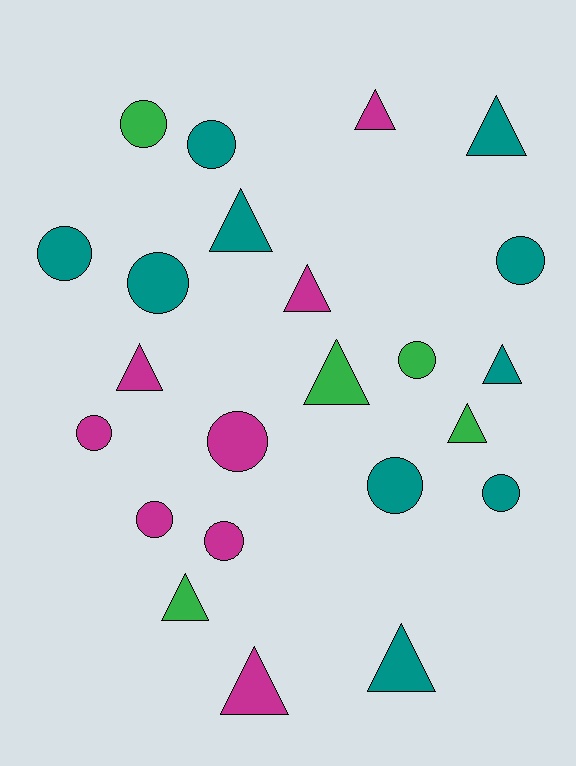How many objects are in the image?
There are 23 objects.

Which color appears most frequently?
Teal, with 10 objects.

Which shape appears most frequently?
Circle, with 12 objects.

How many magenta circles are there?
There are 4 magenta circles.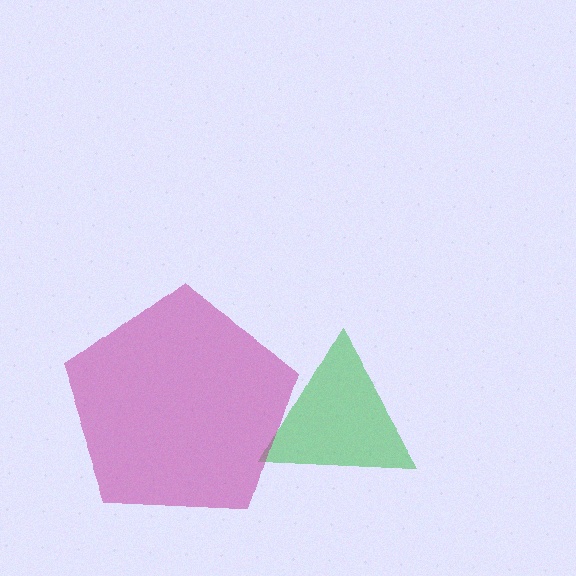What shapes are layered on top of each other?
The layered shapes are: a green triangle, a magenta pentagon.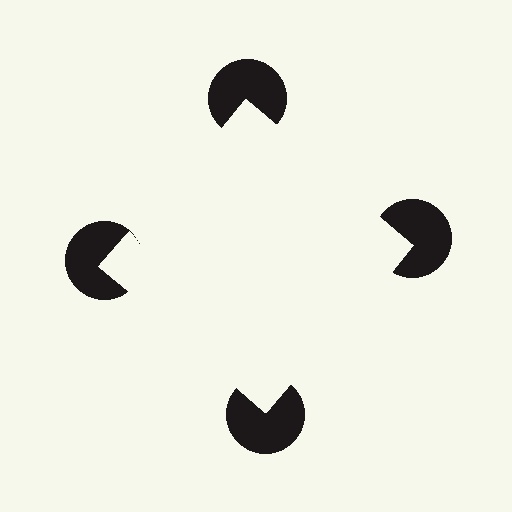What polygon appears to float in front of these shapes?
An illusory square — its edges are inferred from the aligned wedge cuts in the pac-man discs, not physically drawn.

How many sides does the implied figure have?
4 sides.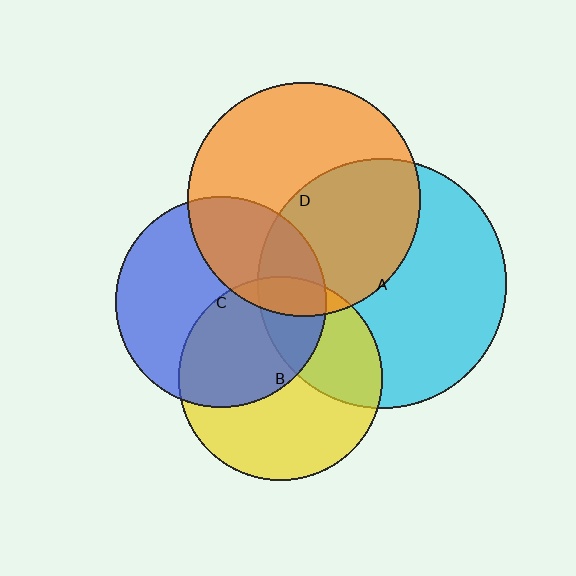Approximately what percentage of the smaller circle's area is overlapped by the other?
Approximately 10%.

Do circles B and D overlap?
Yes.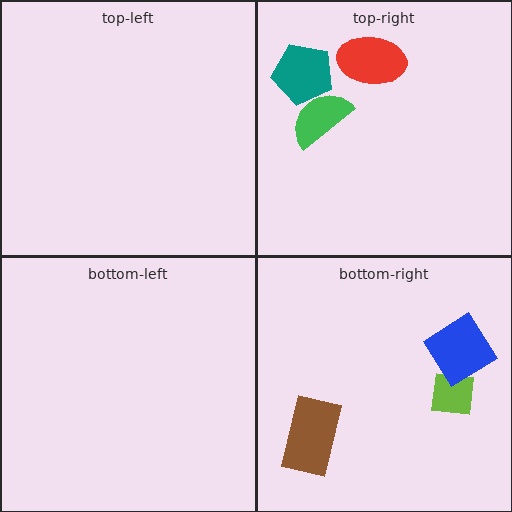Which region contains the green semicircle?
The top-right region.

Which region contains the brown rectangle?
The bottom-right region.